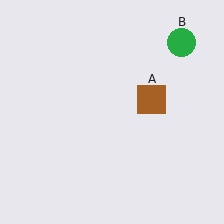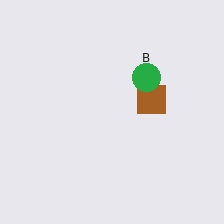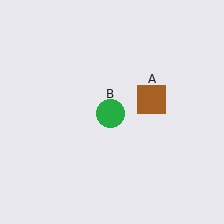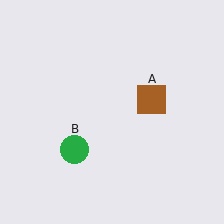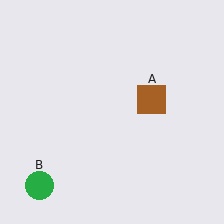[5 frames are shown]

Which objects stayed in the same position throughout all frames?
Brown square (object A) remained stationary.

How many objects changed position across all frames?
1 object changed position: green circle (object B).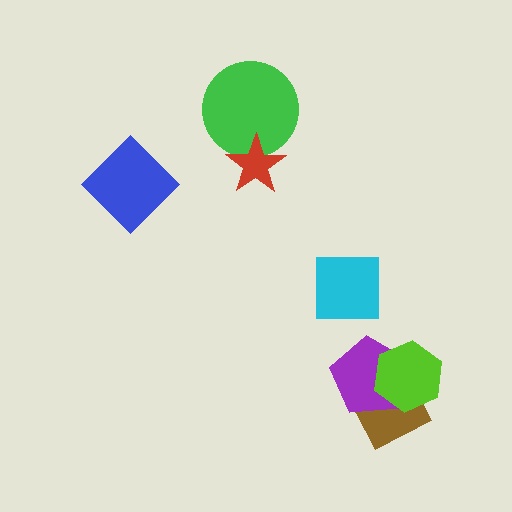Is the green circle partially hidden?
Yes, it is partially covered by another shape.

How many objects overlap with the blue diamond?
0 objects overlap with the blue diamond.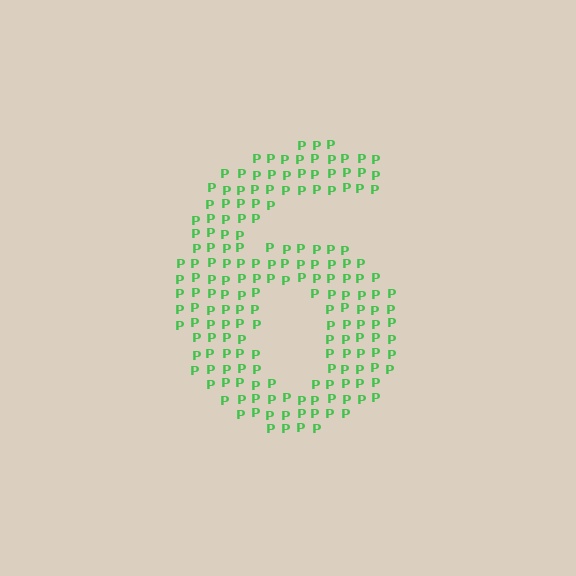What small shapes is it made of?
It is made of small letter P's.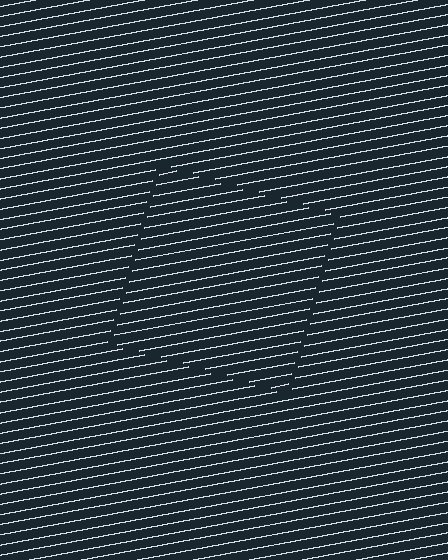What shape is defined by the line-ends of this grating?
An illusory square. The interior of the shape contains the same grating, shifted by half a period — the contour is defined by the phase discontinuity where line-ends from the inner and outer gratings abut.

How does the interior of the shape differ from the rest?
The interior of the shape contains the same grating, shifted by half a period — the contour is defined by the phase discontinuity where line-ends from the inner and outer gratings abut.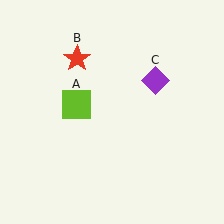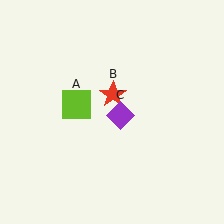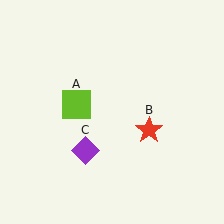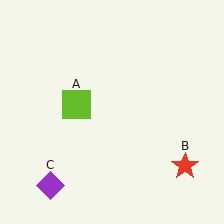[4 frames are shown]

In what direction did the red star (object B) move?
The red star (object B) moved down and to the right.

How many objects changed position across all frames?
2 objects changed position: red star (object B), purple diamond (object C).